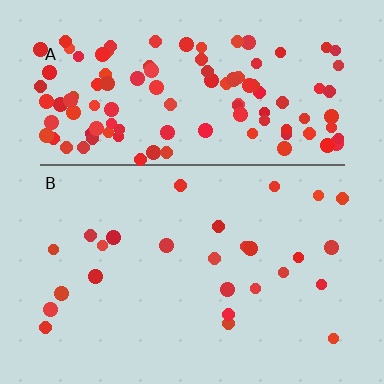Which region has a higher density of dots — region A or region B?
A (the top).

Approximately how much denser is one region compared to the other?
Approximately 4.5× — region A over region B.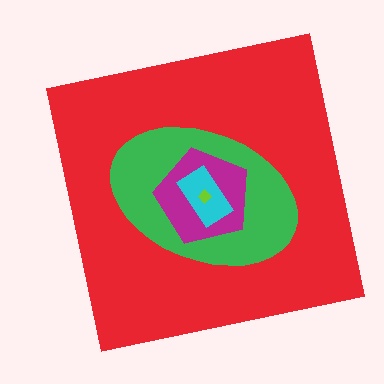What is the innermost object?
The lime diamond.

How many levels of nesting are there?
5.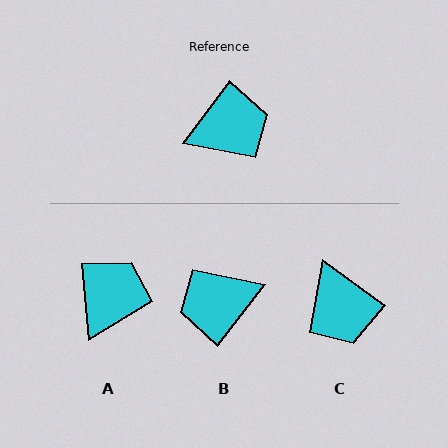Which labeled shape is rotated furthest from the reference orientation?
B, about 180 degrees away.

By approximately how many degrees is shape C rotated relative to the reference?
Approximately 89 degrees clockwise.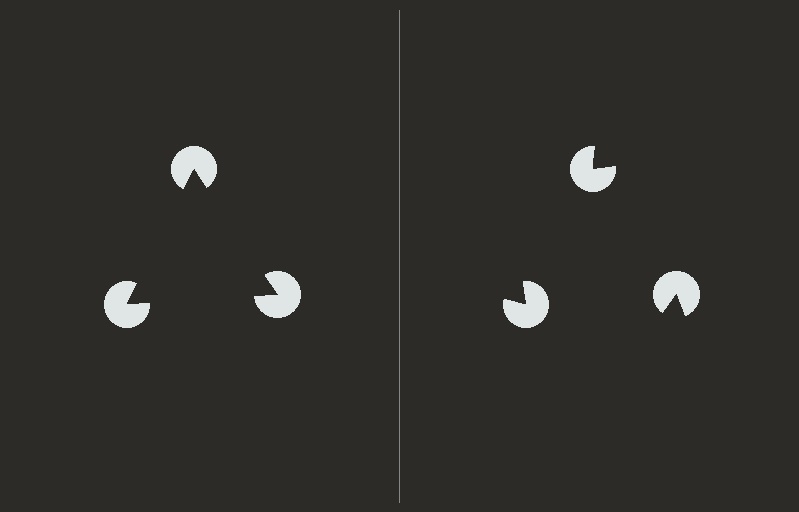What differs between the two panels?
The pac-man discs are positioned identically on both sides; only the wedge orientations differ. On the left they align to a triangle; on the right they are misaligned.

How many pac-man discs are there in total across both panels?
6 — 3 on each side.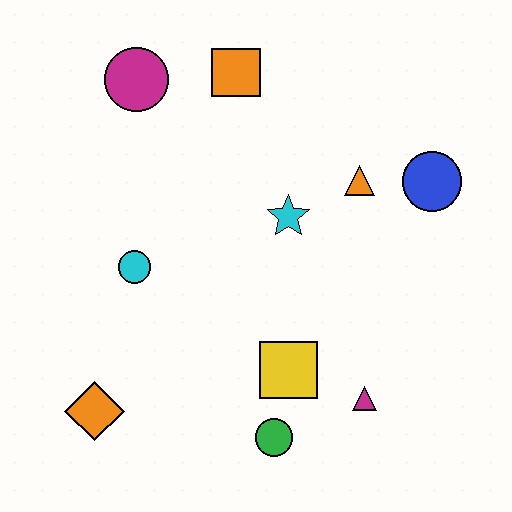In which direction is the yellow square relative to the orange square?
The yellow square is below the orange square.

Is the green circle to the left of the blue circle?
Yes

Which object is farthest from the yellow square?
The magenta circle is farthest from the yellow square.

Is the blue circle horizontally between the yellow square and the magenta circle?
No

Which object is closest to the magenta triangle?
The yellow square is closest to the magenta triangle.